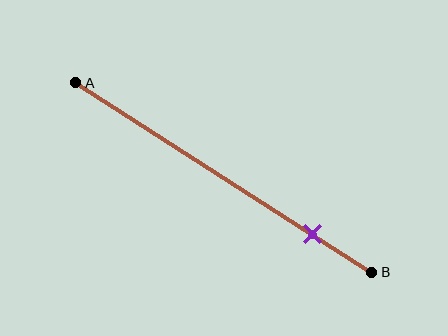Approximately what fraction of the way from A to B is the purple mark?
The purple mark is approximately 80% of the way from A to B.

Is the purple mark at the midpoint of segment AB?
No, the mark is at about 80% from A, not at the 50% midpoint.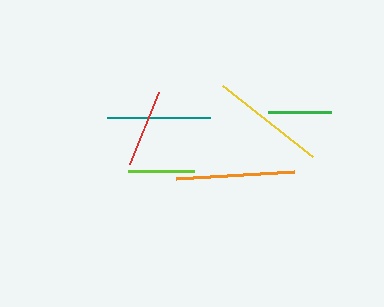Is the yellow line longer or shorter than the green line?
The yellow line is longer than the green line.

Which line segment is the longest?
The orange line is the longest at approximately 119 pixels.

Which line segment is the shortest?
The green line is the shortest at approximately 62 pixels.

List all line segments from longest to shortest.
From longest to shortest: orange, yellow, teal, red, lime, green.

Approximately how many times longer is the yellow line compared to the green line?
The yellow line is approximately 1.8 times the length of the green line.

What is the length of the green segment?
The green segment is approximately 62 pixels long.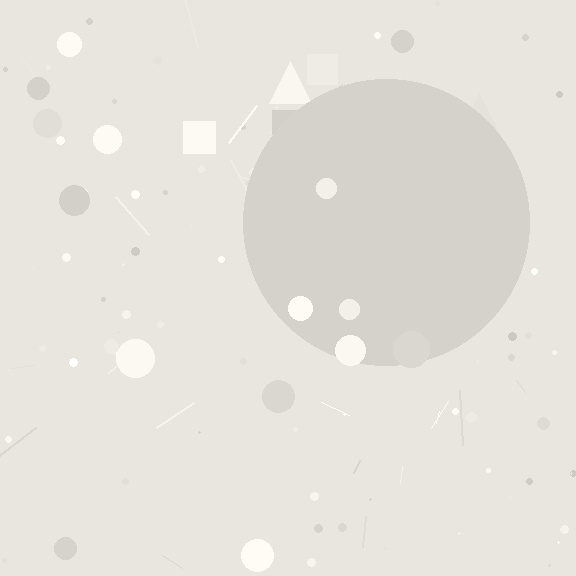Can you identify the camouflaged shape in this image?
The camouflaged shape is a circle.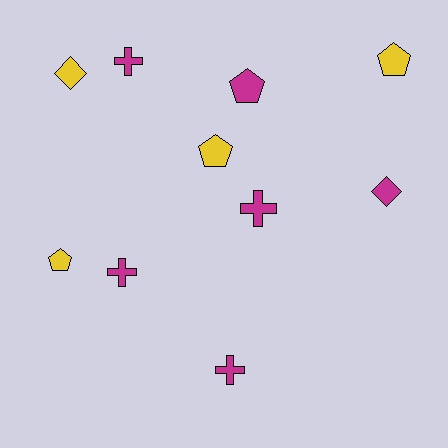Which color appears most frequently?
Magenta, with 6 objects.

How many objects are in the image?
There are 10 objects.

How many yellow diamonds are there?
There is 1 yellow diamond.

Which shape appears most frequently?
Cross, with 4 objects.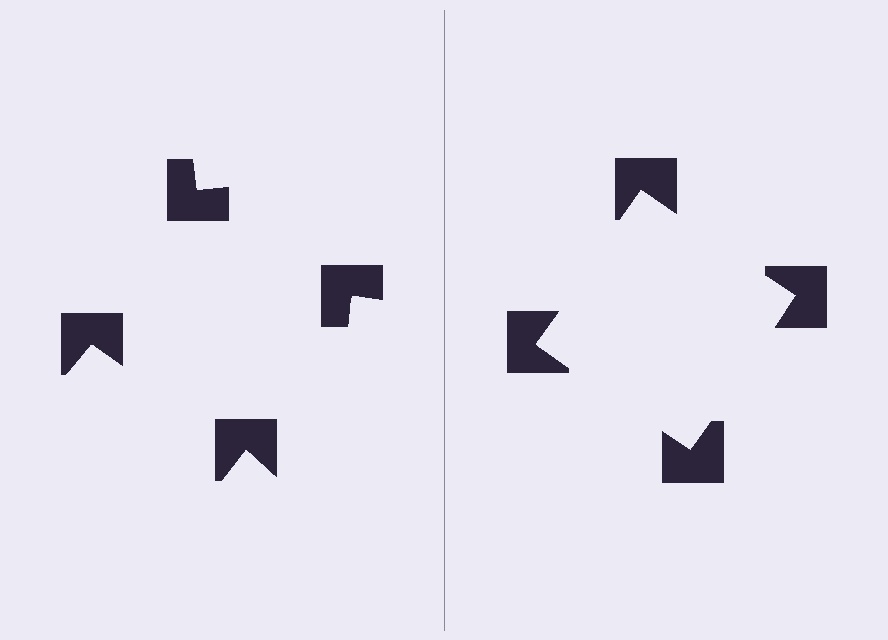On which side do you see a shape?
An illusory square appears on the right side. On the left side the wedge cuts are rotated, so no coherent shape forms.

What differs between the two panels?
The notched squares are positioned identically on both sides; only the wedge orientations differ. On the right they align to a square; on the left they are misaligned.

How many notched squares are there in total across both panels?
8 — 4 on each side.